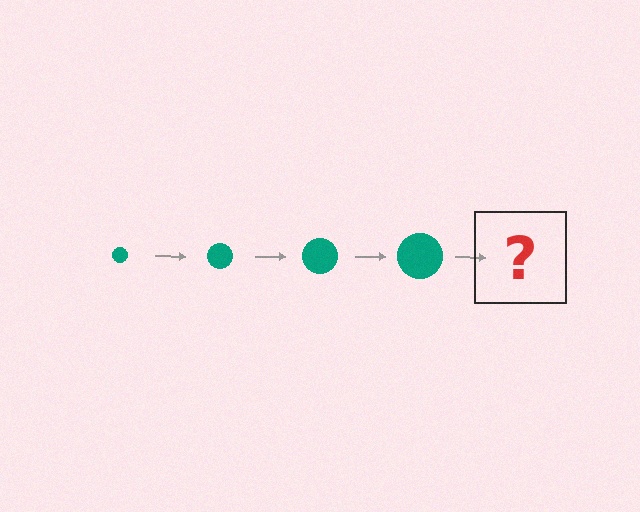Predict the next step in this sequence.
The next step is a teal circle, larger than the previous one.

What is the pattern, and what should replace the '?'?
The pattern is that the circle gets progressively larger each step. The '?' should be a teal circle, larger than the previous one.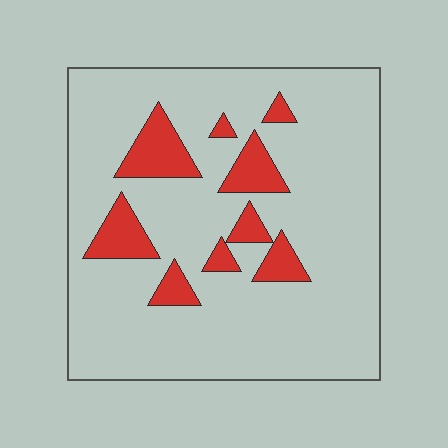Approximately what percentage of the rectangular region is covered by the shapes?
Approximately 15%.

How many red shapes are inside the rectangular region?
9.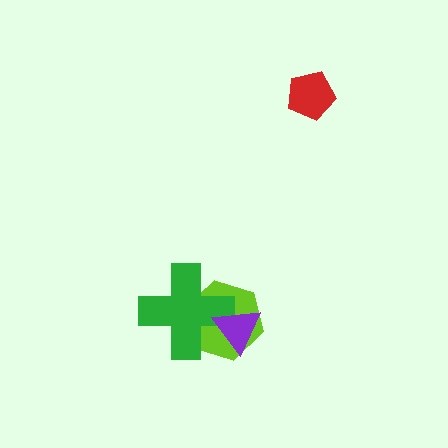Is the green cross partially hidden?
Yes, it is partially covered by another shape.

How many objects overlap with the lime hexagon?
2 objects overlap with the lime hexagon.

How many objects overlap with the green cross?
2 objects overlap with the green cross.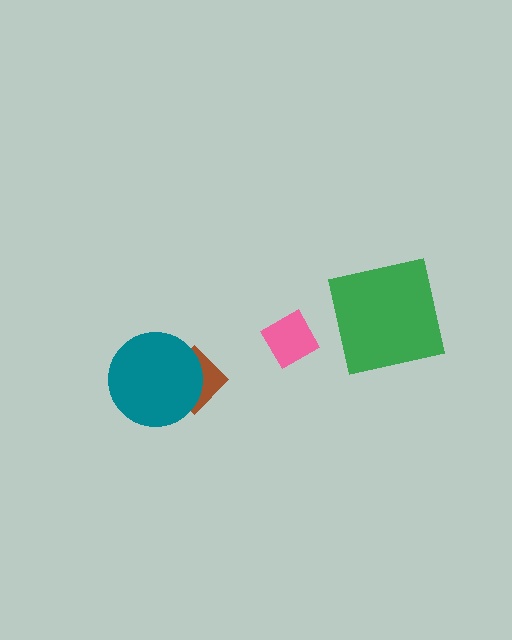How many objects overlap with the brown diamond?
1 object overlaps with the brown diamond.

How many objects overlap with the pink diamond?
0 objects overlap with the pink diamond.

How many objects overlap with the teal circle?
1 object overlaps with the teal circle.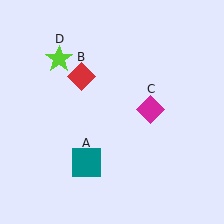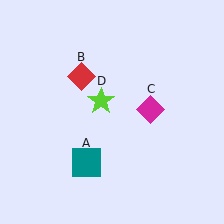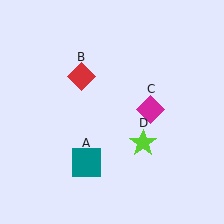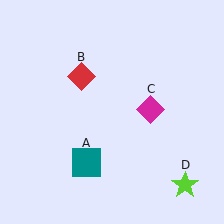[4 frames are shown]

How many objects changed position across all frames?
1 object changed position: lime star (object D).